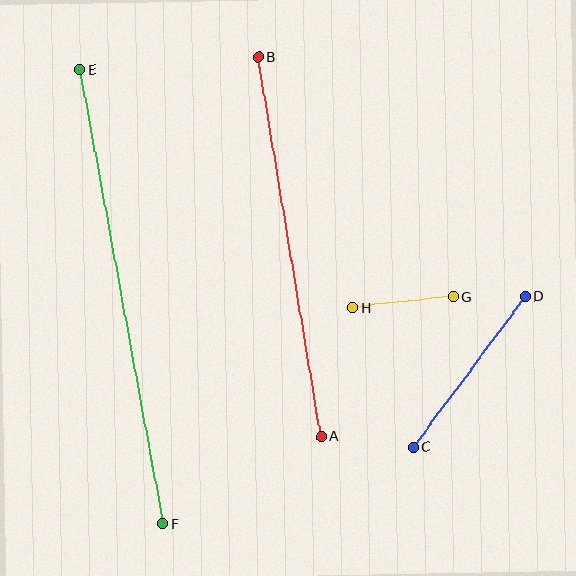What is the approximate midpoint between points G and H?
The midpoint is at approximately (403, 302) pixels.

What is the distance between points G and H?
The distance is approximately 101 pixels.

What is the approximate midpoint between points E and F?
The midpoint is at approximately (121, 297) pixels.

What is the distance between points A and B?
The distance is approximately 385 pixels.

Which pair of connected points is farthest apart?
Points E and F are farthest apart.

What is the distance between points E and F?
The distance is approximately 462 pixels.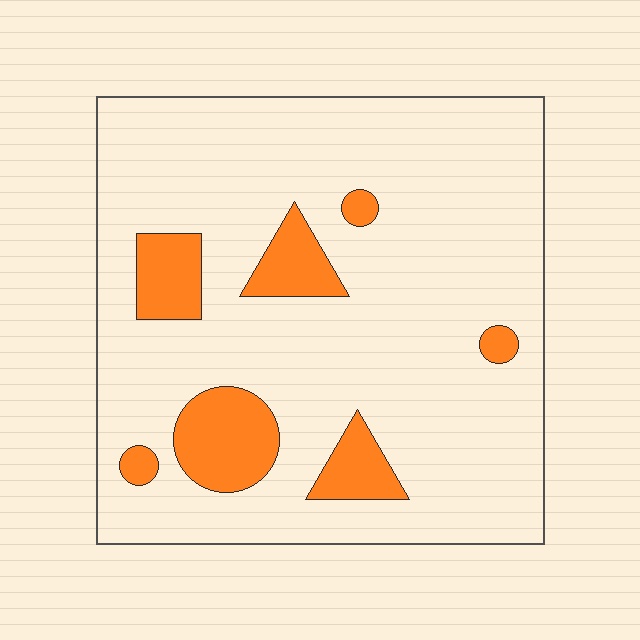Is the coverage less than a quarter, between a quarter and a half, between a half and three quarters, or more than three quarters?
Less than a quarter.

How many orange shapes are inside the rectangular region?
7.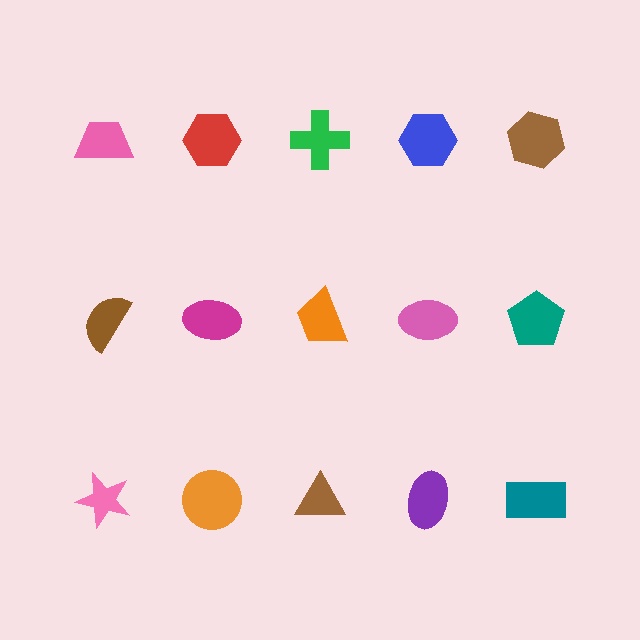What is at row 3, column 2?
An orange circle.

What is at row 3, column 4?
A purple ellipse.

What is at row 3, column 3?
A brown triangle.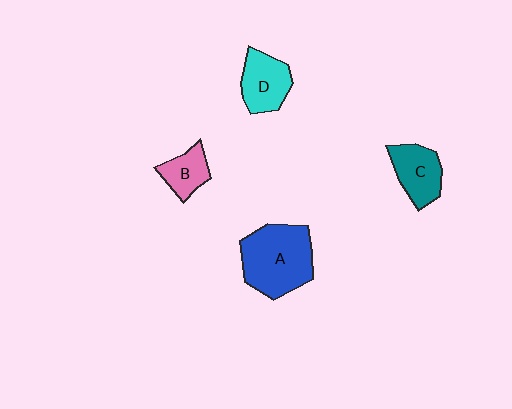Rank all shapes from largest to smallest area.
From largest to smallest: A (blue), D (cyan), C (teal), B (pink).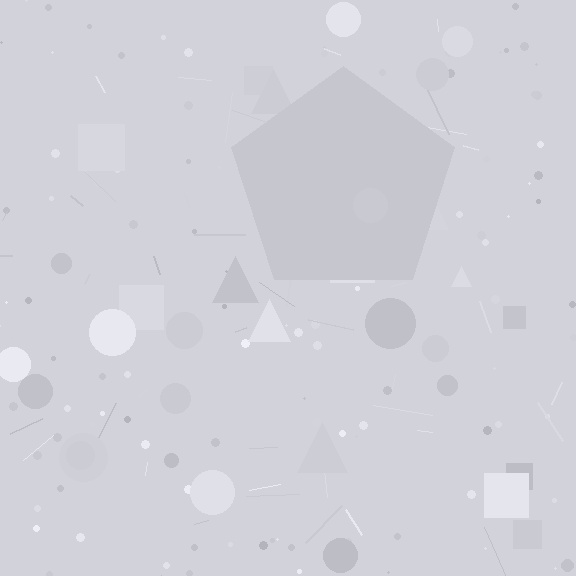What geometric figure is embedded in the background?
A pentagon is embedded in the background.